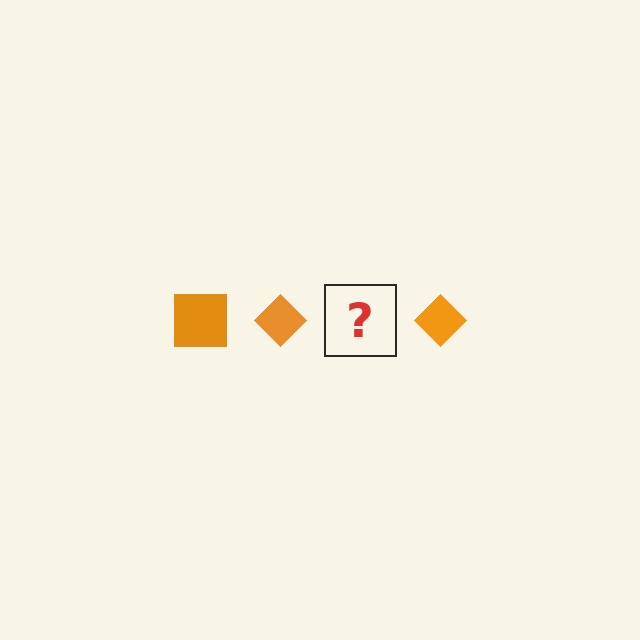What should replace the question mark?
The question mark should be replaced with an orange square.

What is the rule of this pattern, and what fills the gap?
The rule is that the pattern cycles through square, diamond shapes in orange. The gap should be filled with an orange square.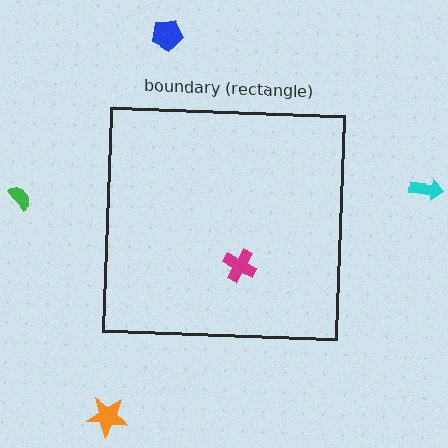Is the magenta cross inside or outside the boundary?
Inside.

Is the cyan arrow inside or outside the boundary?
Outside.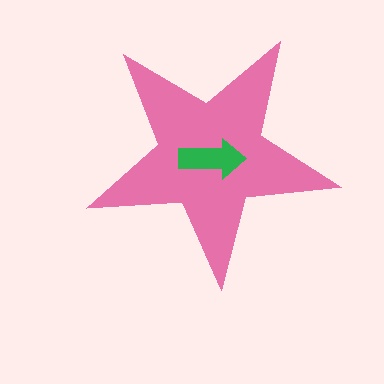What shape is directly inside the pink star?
The green arrow.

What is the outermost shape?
The pink star.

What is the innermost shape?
The green arrow.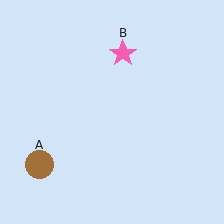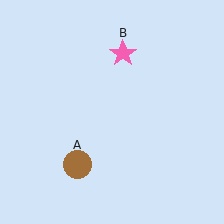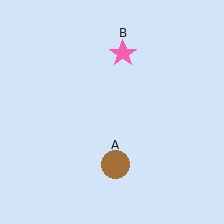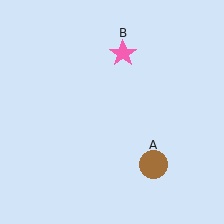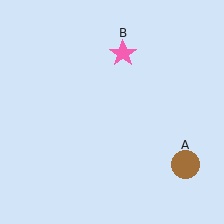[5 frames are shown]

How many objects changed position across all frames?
1 object changed position: brown circle (object A).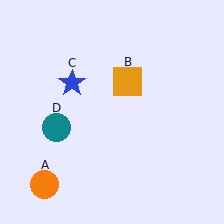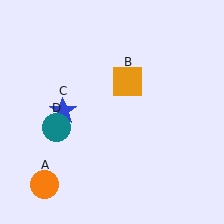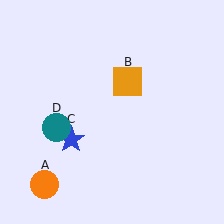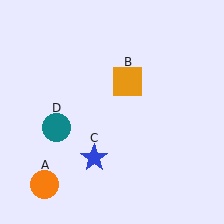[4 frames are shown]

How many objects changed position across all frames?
1 object changed position: blue star (object C).